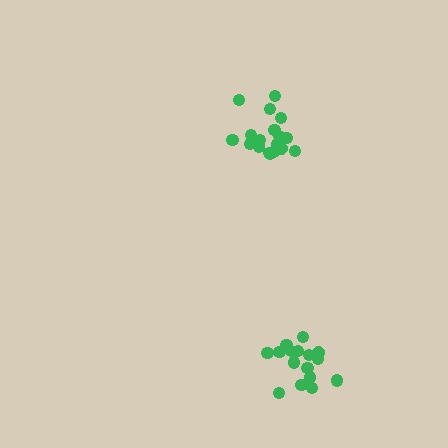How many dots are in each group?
Group 1: 16 dots, Group 2: 18 dots (34 total).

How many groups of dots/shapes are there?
There are 2 groups.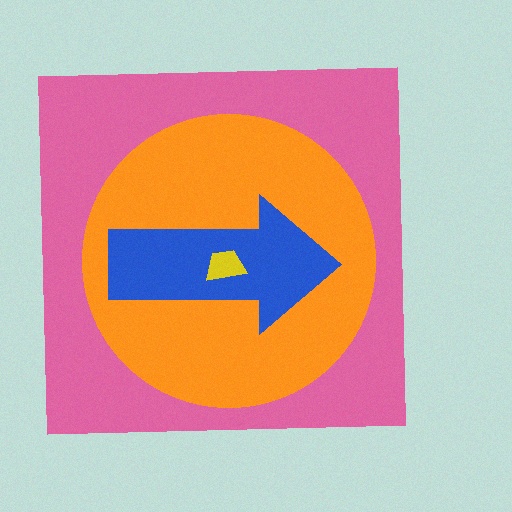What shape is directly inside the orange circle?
The blue arrow.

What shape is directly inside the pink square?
The orange circle.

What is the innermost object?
The yellow trapezoid.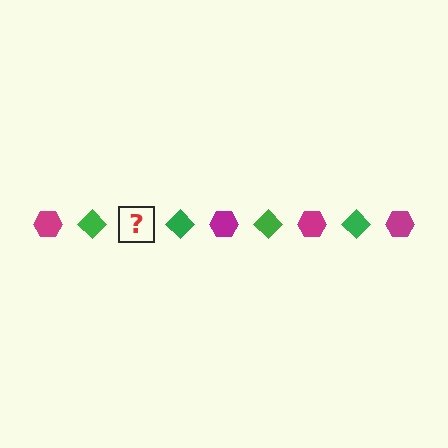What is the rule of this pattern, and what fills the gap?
The rule is that the pattern alternates between magenta hexagon and green diamond. The gap should be filled with a magenta hexagon.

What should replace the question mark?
The question mark should be replaced with a magenta hexagon.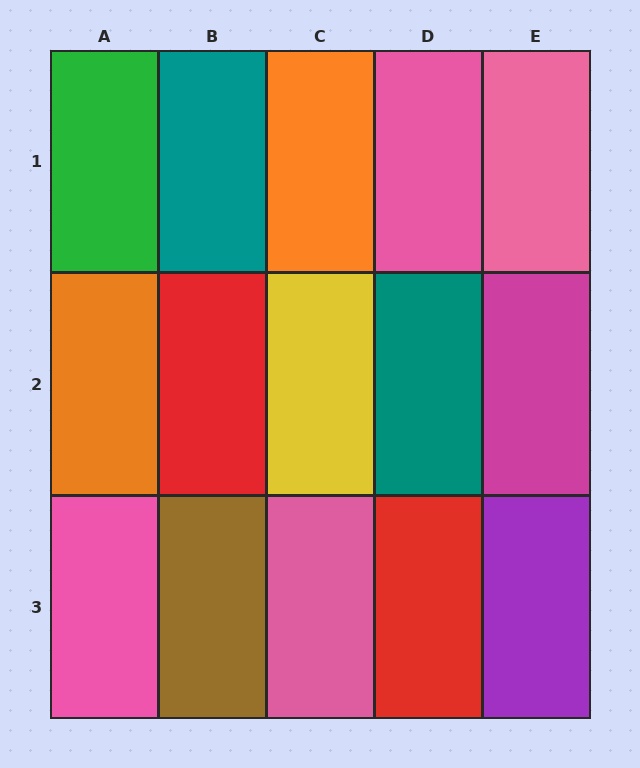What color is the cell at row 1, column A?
Green.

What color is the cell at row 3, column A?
Pink.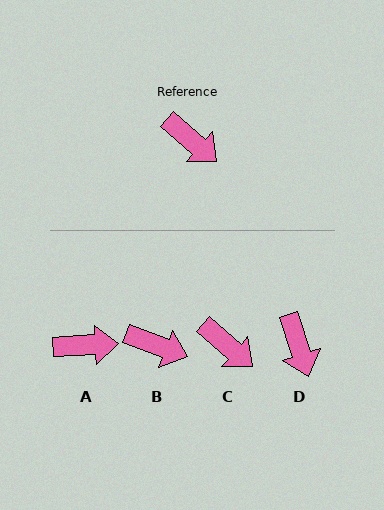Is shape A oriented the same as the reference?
No, it is off by about 44 degrees.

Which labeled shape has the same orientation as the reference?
C.